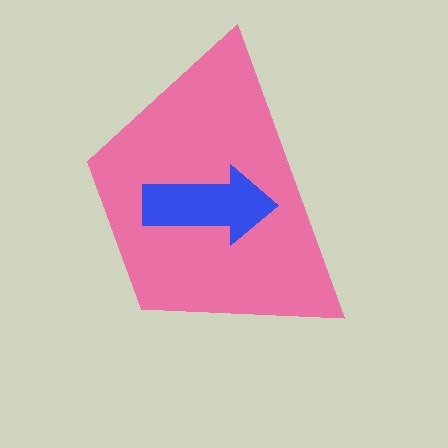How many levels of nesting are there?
2.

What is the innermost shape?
The blue arrow.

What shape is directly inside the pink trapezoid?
The blue arrow.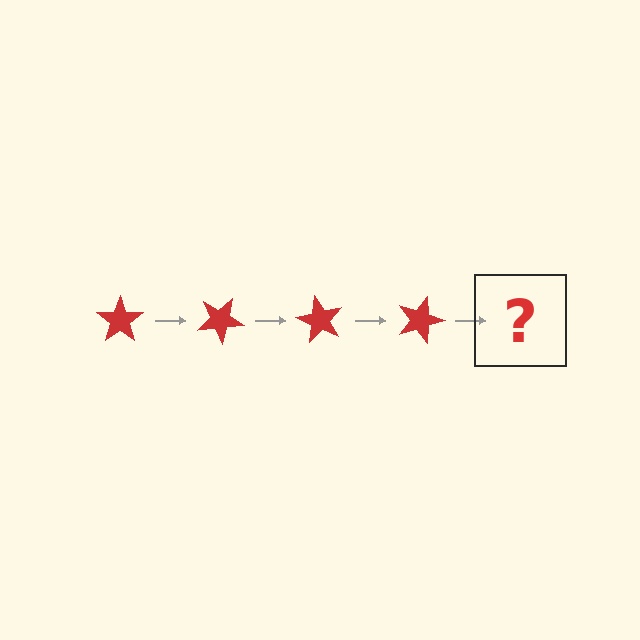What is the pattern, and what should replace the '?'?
The pattern is that the star rotates 30 degrees each step. The '?' should be a red star rotated 120 degrees.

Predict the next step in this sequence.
The next step is a red star rotated 120 degrees.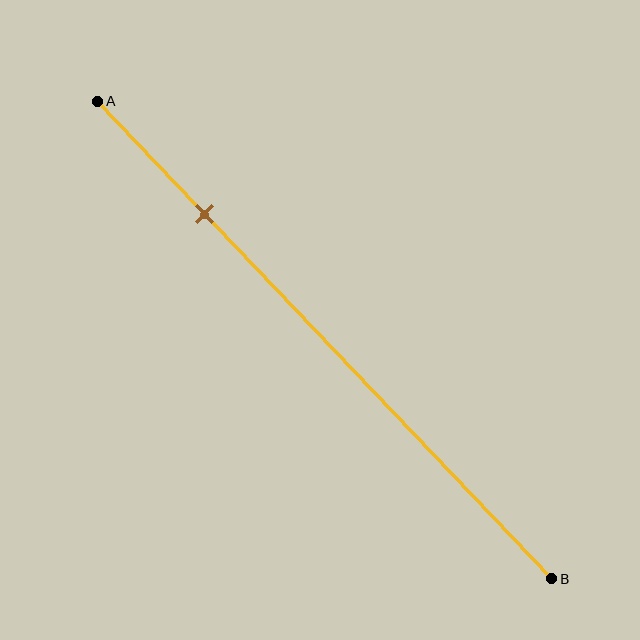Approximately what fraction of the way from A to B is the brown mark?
The brown mark is approximately 25% of the way from A to B.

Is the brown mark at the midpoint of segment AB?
No, the mark is at about 25% from A, not at the 50% midpoint.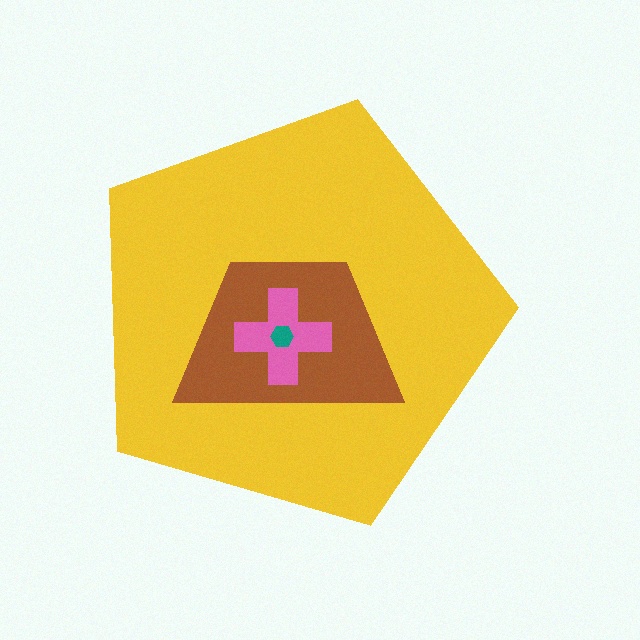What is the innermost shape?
The teal hexagon.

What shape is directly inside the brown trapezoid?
The pink cross.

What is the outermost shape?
The yellow pentagon.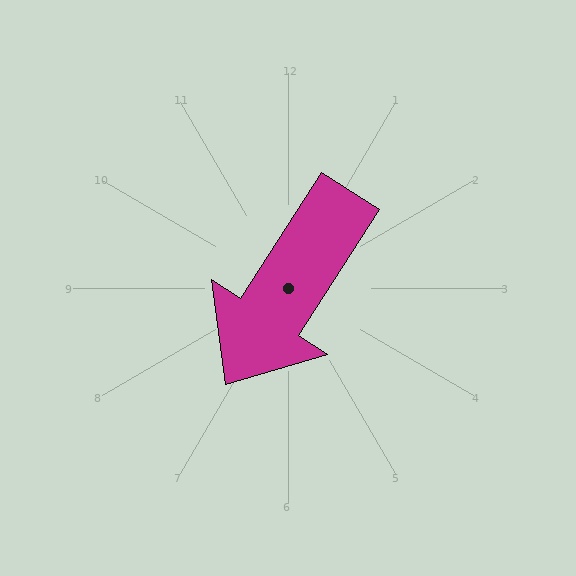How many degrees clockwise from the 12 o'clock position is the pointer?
Approximately 213 degrees.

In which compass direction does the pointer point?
Southwest.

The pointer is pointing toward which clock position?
Roughly 7 o'clock.